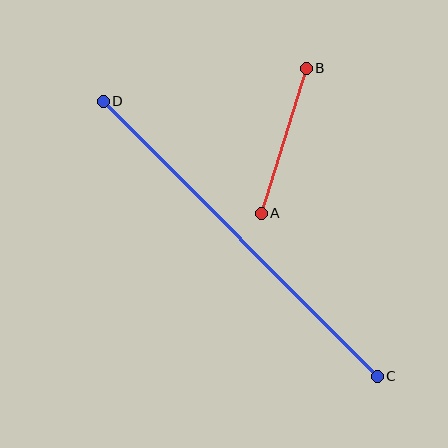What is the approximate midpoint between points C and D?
The midpoint is at approximately (240, 239) pixels.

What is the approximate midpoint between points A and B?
The midpoint is at approximately (284, 141) pixels.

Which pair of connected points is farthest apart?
Points C and D are farthest apart.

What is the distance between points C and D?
The distance is approximately 388 pixels.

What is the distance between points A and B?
The distance is approximately 152 pixels.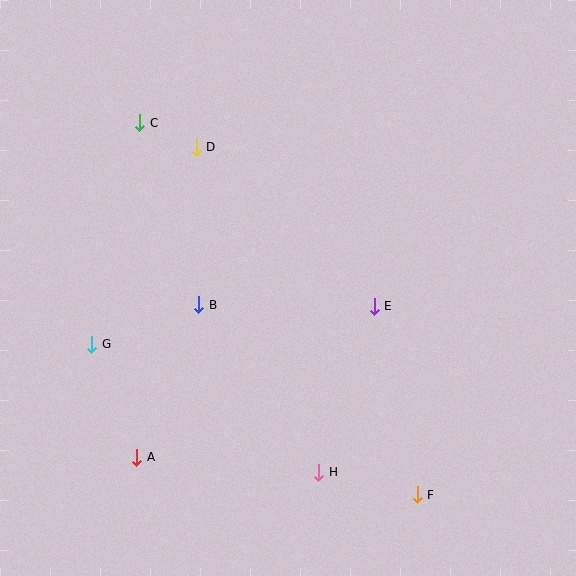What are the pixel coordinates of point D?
Point D is at (196, 147).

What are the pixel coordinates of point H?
Point H is at (319, 472).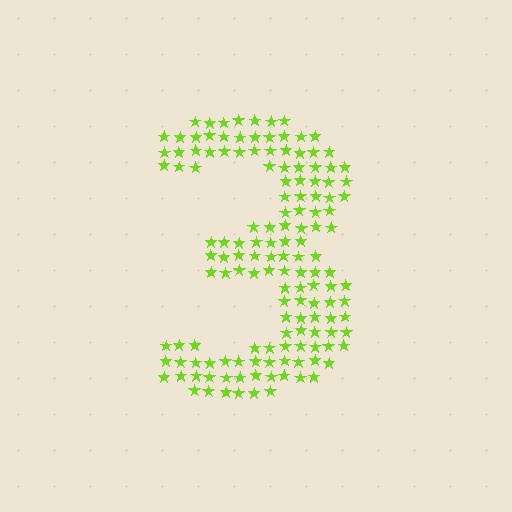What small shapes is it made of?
It is made of small stars.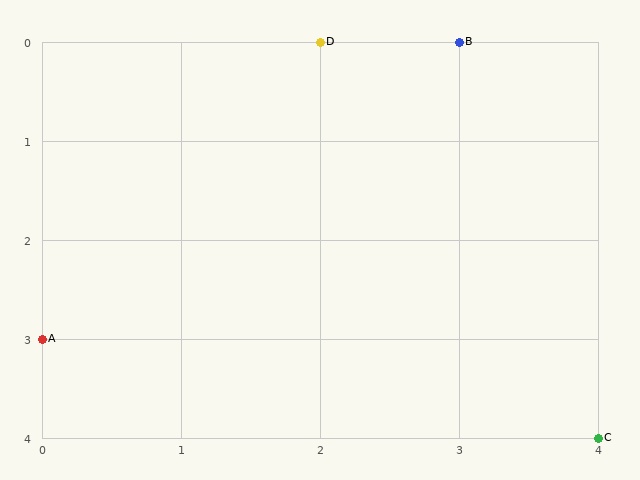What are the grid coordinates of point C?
Point C is at grid coordinates (4, 4).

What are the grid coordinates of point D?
Point D is at grid coordinates (2, 0).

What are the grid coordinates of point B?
Point B is at grid coordinates (3, 0).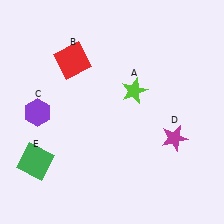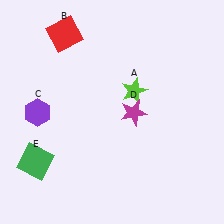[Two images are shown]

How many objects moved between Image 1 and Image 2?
2 objects moved between the two images.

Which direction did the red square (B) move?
The red square (B) moved up.